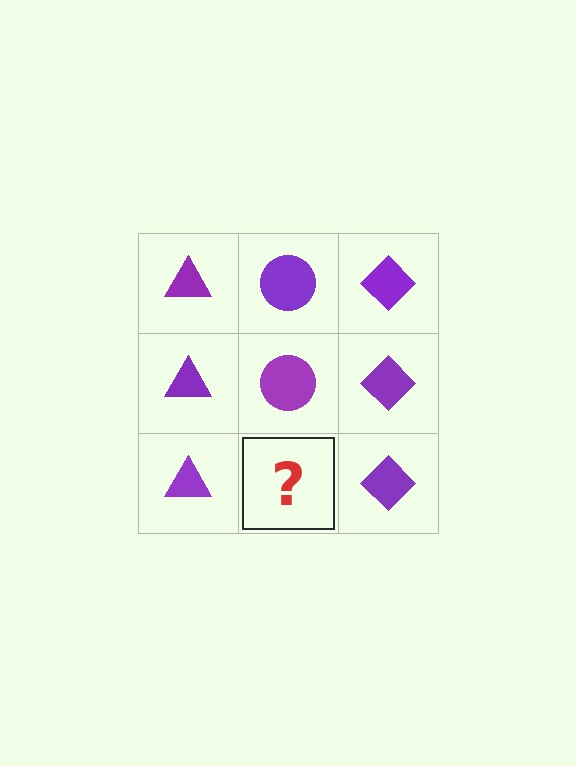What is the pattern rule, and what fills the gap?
The rule is that each column has a consistent shape. The gap should be filled with a purple circle.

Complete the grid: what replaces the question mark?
The question mark should be replaced with a purple circle.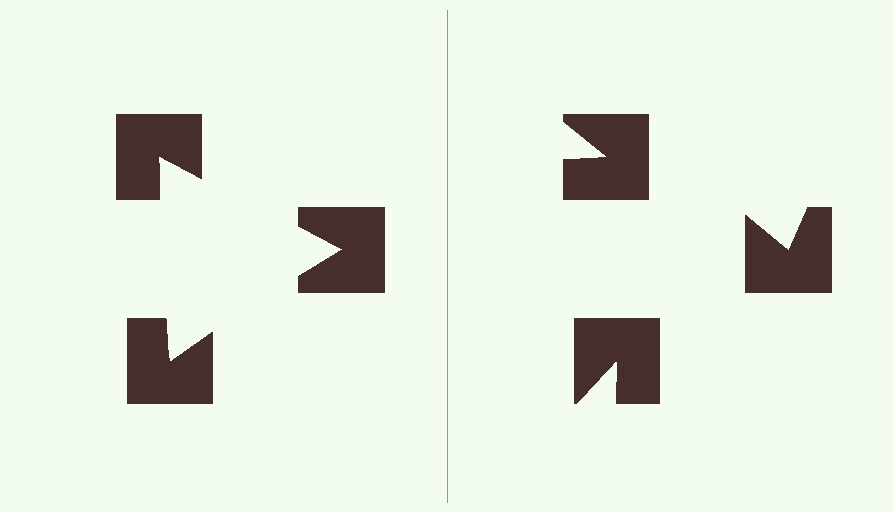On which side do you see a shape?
An illusory triangle appears on the left side. On the right side the wedge cuts are rotated, so no coherent shape forms.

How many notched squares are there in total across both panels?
6 — 3 on each side.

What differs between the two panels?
The notched squares are positioned identically on both sides; only the wedge orientations differ. On the left they align to a triangle; on the right they are misaligned.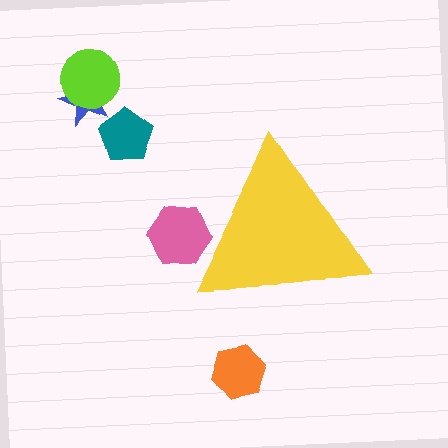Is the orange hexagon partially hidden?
No, the orange hexagon is fully visible.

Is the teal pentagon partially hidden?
No, the teal pentagon is fully visible.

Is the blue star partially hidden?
No, the blue star is fully visible.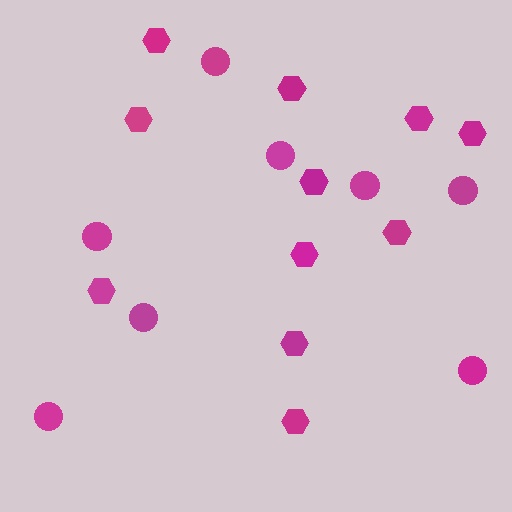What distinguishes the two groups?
There are 2 groups: one group of hexagons (11) and one group of circles (8).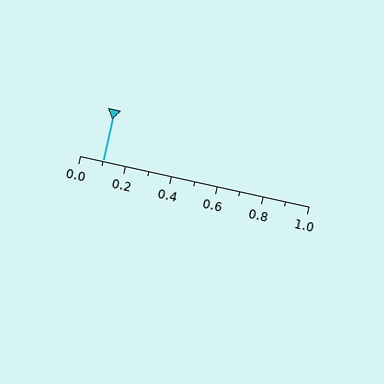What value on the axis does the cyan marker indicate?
The marker indicates approximately 0.1.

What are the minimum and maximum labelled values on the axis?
The axis runs from 0.0 to 1.0.